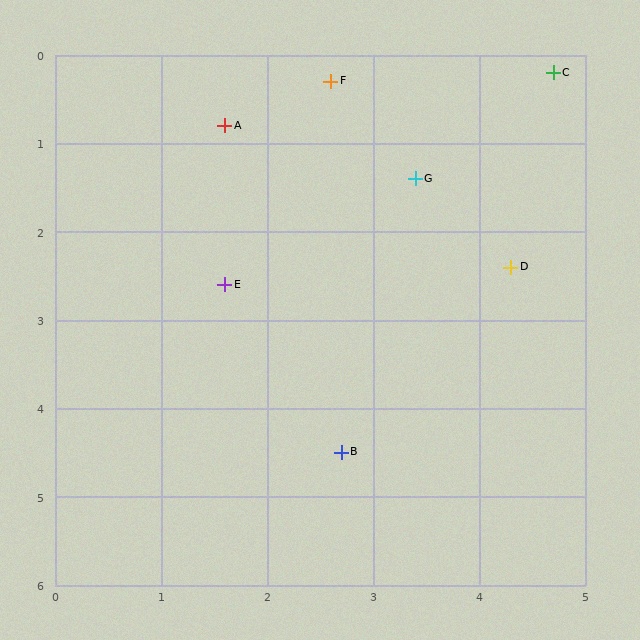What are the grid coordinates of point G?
Point G is at approximately (3.4, 1.4).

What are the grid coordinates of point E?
Point E is at approximately (1.6, 2.6).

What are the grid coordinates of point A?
Point A is at approximately (1.6, 0.8).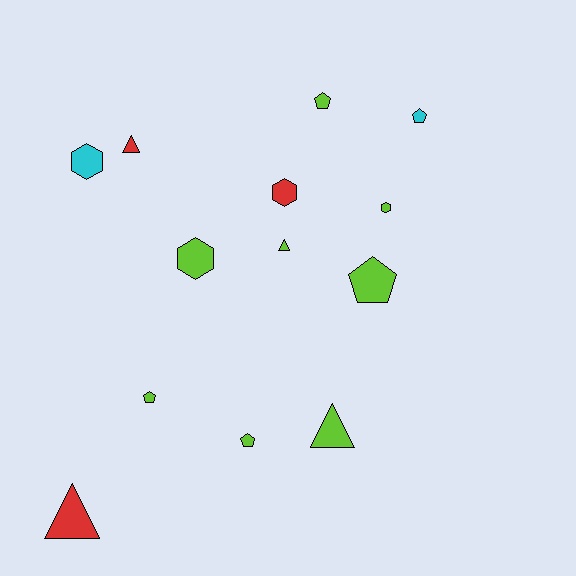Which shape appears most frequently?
Pentagon, with 5 objects.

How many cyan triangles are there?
There are no cyan triangles.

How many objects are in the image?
There are 13 objects.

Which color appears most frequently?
Lime, with 8 objects.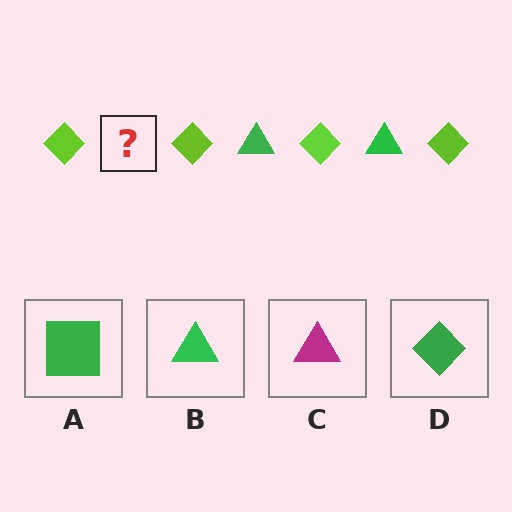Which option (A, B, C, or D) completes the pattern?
B.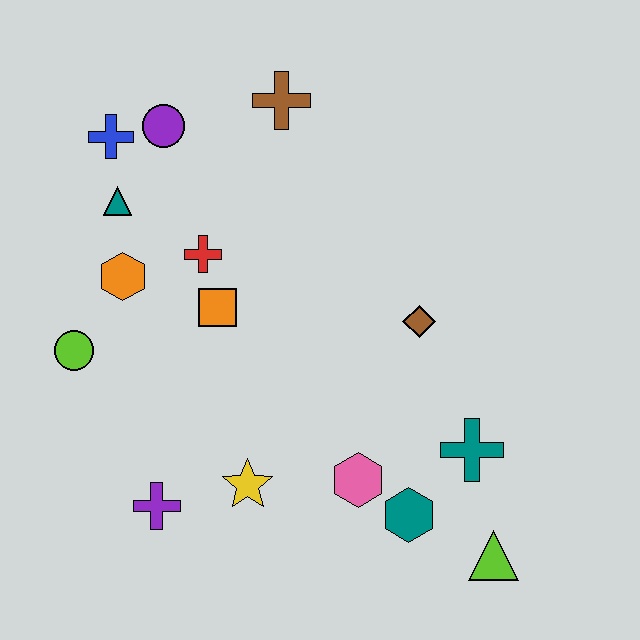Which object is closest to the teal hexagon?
The pink hexagon is closest to the teal hexagon.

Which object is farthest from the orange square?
The lime triangle is farthest from the orange square.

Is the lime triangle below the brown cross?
Yes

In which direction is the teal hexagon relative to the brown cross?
The teal hexagon is below the brown cross.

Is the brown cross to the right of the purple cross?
Yes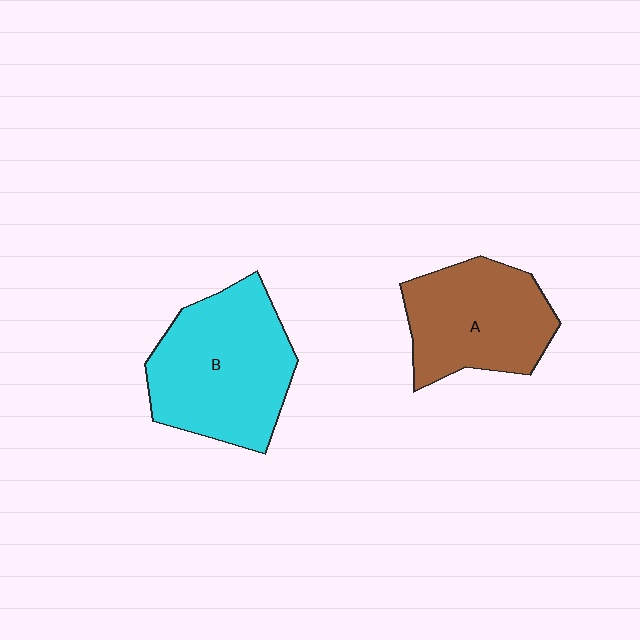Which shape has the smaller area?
Shape A (brown).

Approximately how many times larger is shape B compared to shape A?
Approximately 1.2 times.